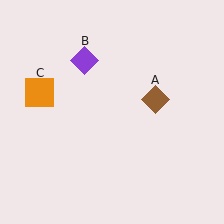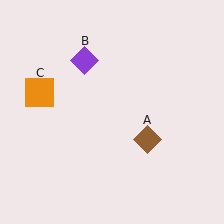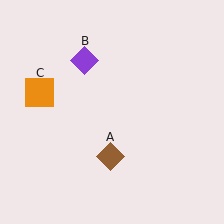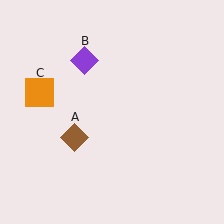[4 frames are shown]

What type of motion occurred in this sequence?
The brown diamond (object A) rotated clockwise around the center of the scene.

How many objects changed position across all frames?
1 object changed position: brown diamond (object A).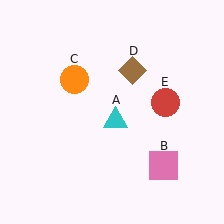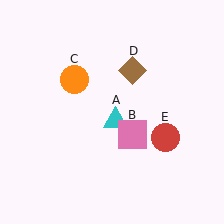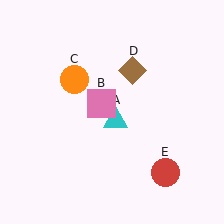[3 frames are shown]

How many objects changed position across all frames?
2 objects changed position: pink square (object B), red circle (object E).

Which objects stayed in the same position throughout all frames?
Cyan triangle (object A) and orange circle (object C) and brown diamond (object D) remained stationary.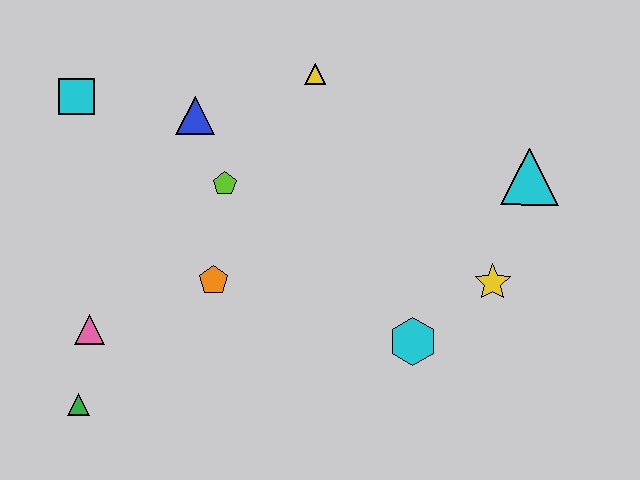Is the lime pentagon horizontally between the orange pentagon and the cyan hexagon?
Yes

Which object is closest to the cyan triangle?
The yellow star is closest to the cyan triangle.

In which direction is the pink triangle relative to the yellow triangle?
The pink triangle is below the yellow triangle.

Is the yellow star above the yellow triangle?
No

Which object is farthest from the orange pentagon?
The cyan triangle is farthest from the orange pentagon.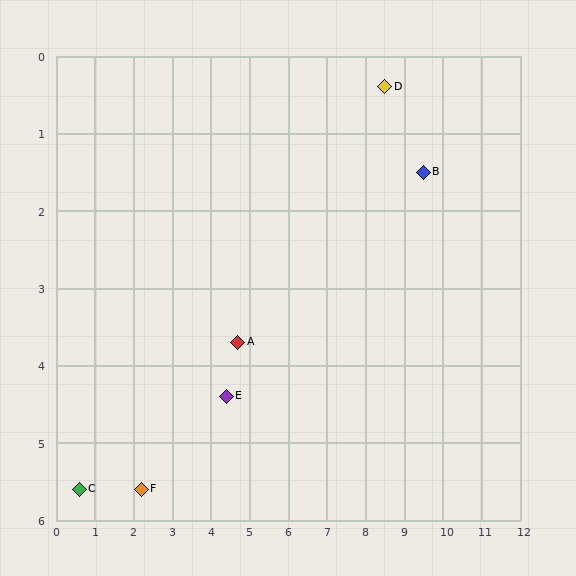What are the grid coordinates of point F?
Point F is at approximately (2.2, 5.6).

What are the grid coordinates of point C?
Point C is at approximately (0.6, 5.6).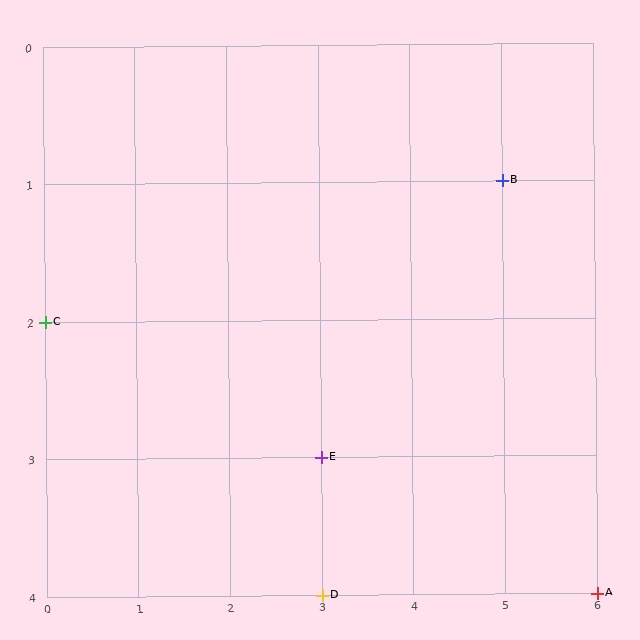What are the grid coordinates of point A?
Point A is at grid coordinates (6, 4).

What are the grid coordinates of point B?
Point B is at grid coordinates (5, 1).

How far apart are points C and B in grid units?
Points C and B are 5 columns and 1 row apart (about 5.1 grid units diagonally).